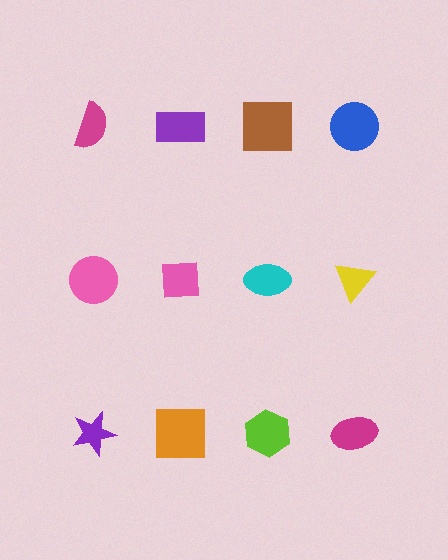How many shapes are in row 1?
4 shapes.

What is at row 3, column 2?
An orange square.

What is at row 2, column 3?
A cyan ellipse.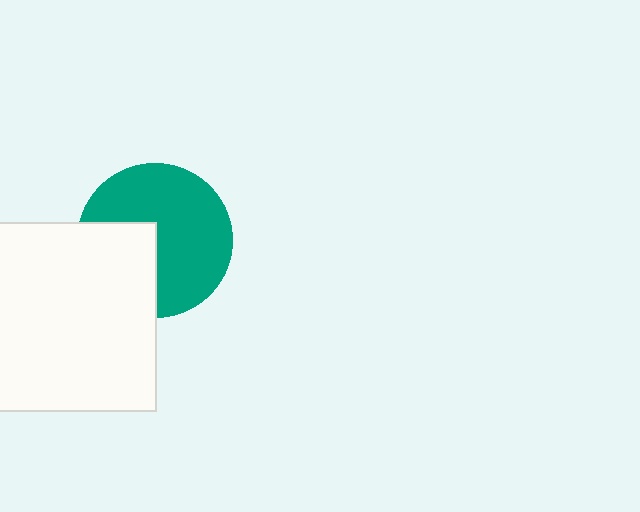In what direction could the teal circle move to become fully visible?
The teal circle could move right. That would shift it out from behind the white square entirely.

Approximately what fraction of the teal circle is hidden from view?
Roughly 34% of the teal circle is hidden behind the white square.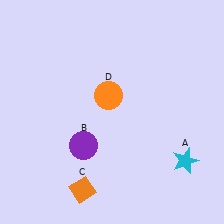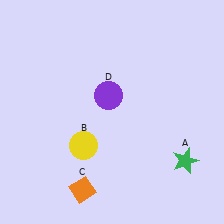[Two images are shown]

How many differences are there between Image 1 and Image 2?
There are 3 differences between the two images.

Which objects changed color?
A changed from cyan to green. B changed from purple to yellow. D changed from orange to purple.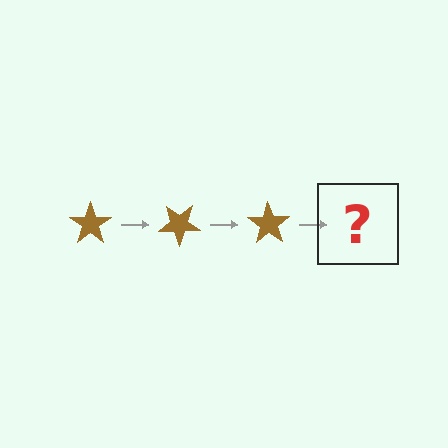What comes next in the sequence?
The next element should be a brown star rotated 105 degrees.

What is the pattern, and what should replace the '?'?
The pattern is that the star rotates 35 degrees each step. The '?' should be a brown star rotated 105 degrees.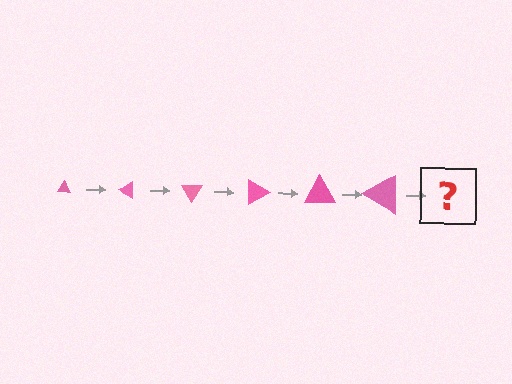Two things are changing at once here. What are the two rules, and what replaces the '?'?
The two rules are that the triangle grows larger each step and it rotates 30 degrees each step. The '?' should be a triangle, larger than the previous one and rotated 180 degrees from the start.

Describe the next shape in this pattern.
It should be a triangle, larger than the previous one and rotated 180 degrees from the start.